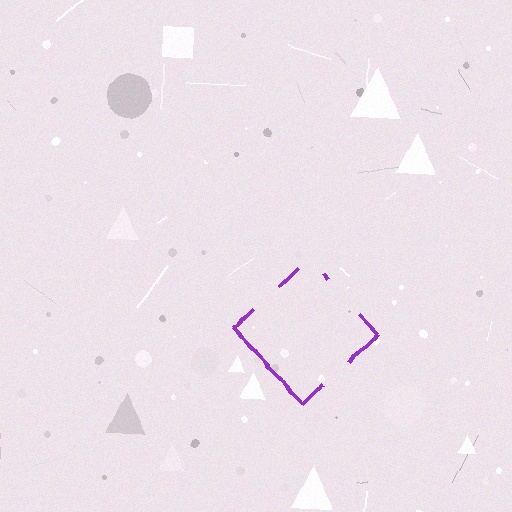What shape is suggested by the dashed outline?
The dashed outline suggests a diamond.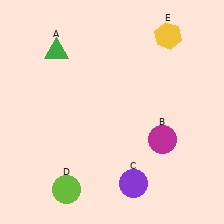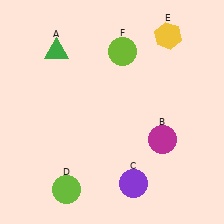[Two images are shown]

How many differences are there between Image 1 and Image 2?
There is 1 difference between the two images.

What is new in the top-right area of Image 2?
A lime circle (F) was added in the top-right area of Image 2.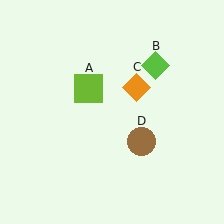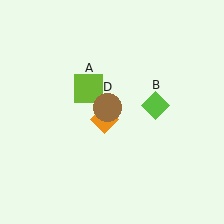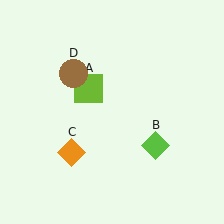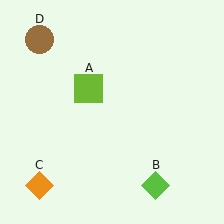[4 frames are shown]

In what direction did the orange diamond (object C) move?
The orange diamond (object C) moved down and to the left.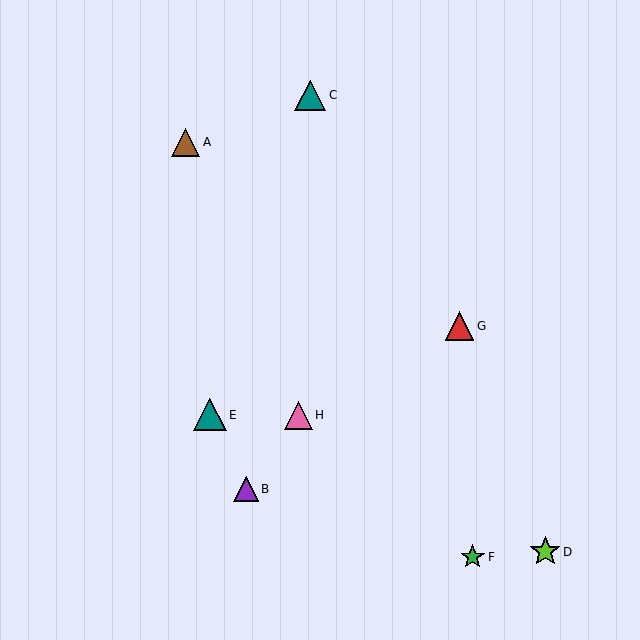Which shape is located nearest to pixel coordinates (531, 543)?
The lime star (labeled D) at (545, 552) is nearest to that location.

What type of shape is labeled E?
Shape E is a teal triangle.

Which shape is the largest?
The teal triangle (labeled E) is the largest.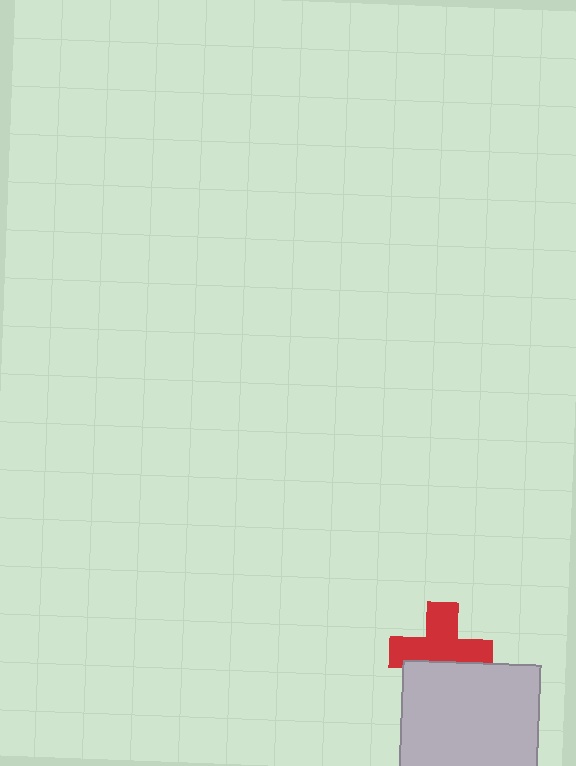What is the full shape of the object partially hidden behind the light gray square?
The partially hidden object is a red cross.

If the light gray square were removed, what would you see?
You would see the complete red cross.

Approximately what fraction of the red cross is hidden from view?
Roughly 33% of the red cross is hidden behind the light gray square.